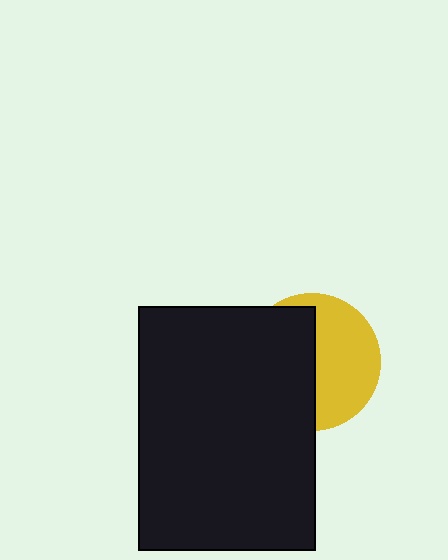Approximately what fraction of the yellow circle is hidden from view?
Roughly 51% of the yellow circle is hidden behind the black rectangle.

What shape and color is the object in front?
The object in front is a black rectangle.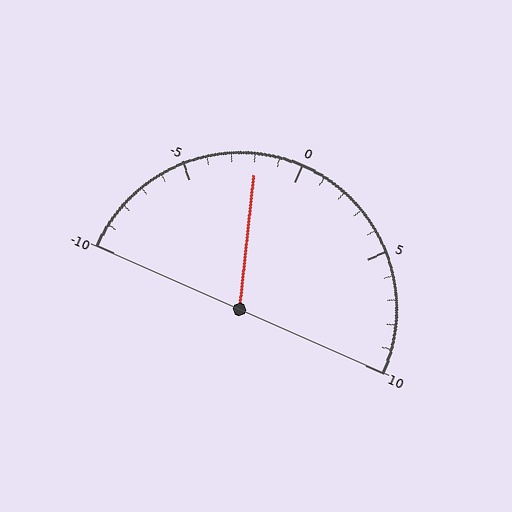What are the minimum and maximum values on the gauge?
The gauge ranges from -10 to 10.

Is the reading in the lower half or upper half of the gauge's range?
The reading is in the lower half of the range (-10 to 10).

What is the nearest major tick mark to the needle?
The nearest major tick mark is 0.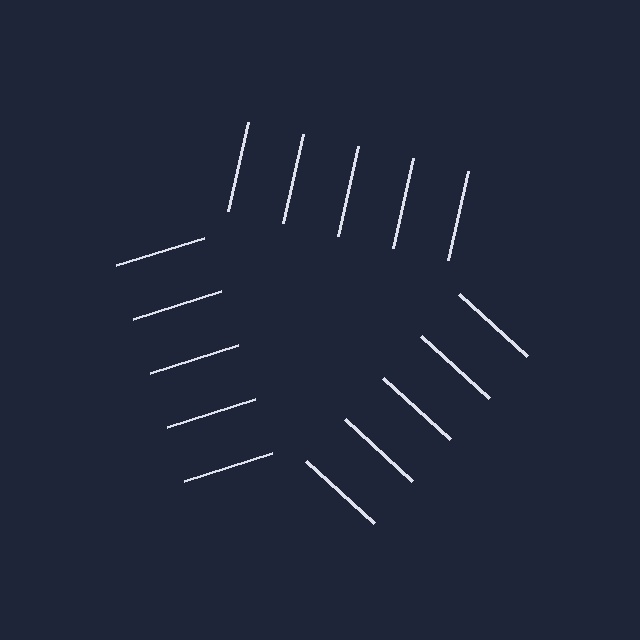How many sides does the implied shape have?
3 sides — the line-ends trace a triangle.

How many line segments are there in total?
15 — 5 along each of the 3 edges.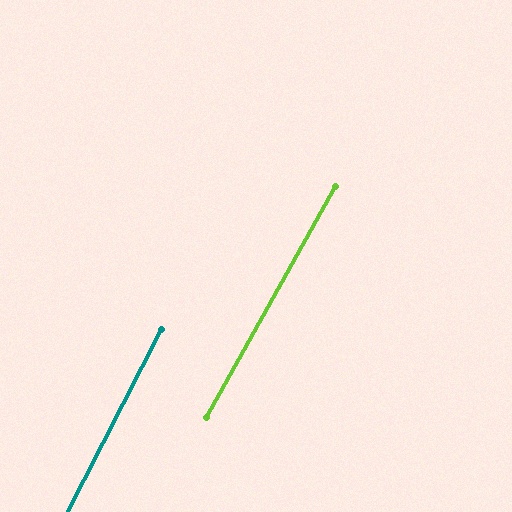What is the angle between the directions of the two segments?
Approximately 2 degrees.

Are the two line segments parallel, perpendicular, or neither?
Parallel — their directions differ by only 2.0°.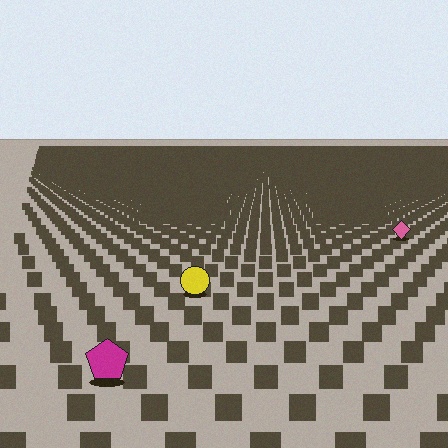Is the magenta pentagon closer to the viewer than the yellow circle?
Yes. The magenta pentagon is closer — you can tell from the texture gradient: the ground texture is coarser near it.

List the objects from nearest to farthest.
From nearest to farthest: the magenta pentagon, the yellow circle, the pink diamond.